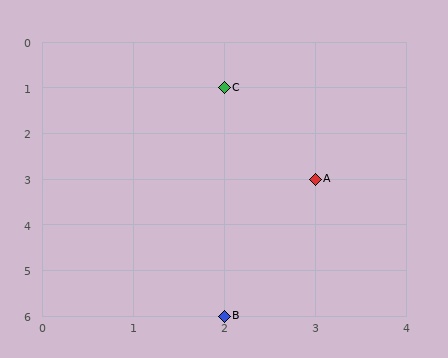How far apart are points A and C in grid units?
Points A and C are 1 column and 2 rows apart (about 2.2 grid units diagonally).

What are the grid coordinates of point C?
Point C is at grid coordinates (2, 1).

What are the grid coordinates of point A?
Point A is at grid coordinates (3, 3).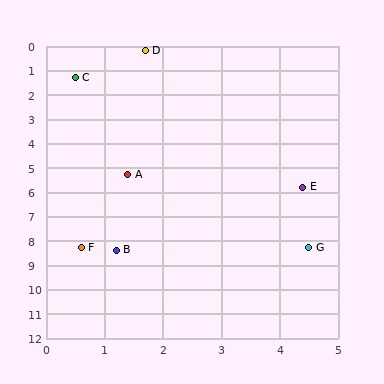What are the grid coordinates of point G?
Point G is at approximately (4.5, 8.3).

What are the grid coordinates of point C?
Point C is at approximately (0.5, 1.3).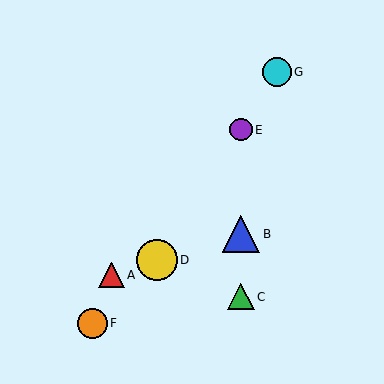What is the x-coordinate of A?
Object A is at x≈112.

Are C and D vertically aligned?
No, C is at x≈241 and D is at x≈157.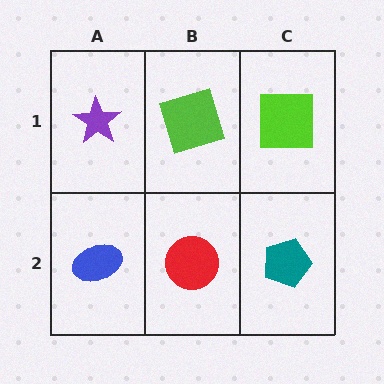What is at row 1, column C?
A lime square.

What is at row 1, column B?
A lime square.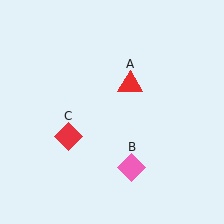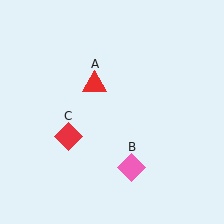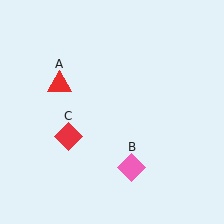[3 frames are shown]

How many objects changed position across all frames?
1 object changed position: red triangle (object A).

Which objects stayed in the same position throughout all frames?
Pink diamond (object B) and red diamond (object C) remained stationary.